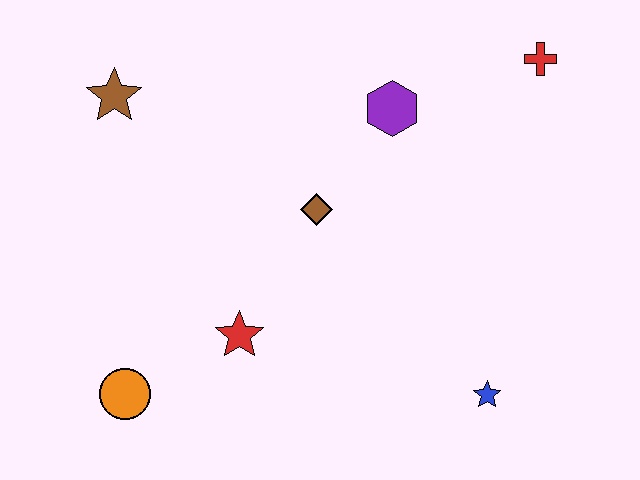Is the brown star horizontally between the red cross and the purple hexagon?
No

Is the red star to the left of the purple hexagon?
Yes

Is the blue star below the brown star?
Yes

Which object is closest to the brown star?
The brown diamond is closest to the brown star.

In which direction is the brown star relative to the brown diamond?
The brown star is to the left of the brown diamond.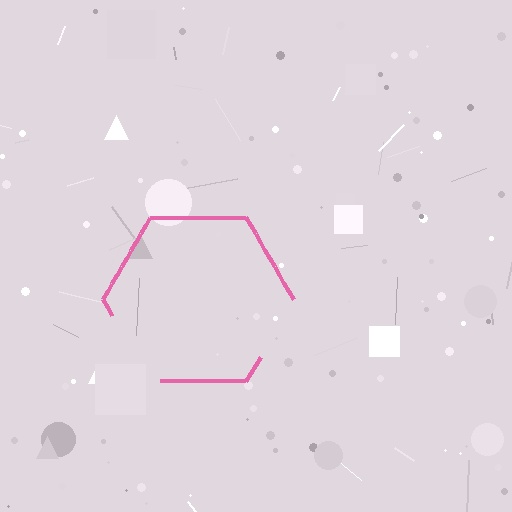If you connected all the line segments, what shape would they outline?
They would outline a hexagon.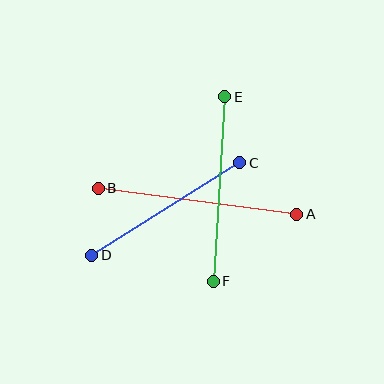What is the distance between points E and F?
The distance is approximately 185 pixels.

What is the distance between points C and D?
The distance is approximately 174 pixels.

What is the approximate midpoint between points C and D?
The midpoint is at approximately (166, 209) pixels.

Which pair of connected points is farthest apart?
Points A and B are farthest apart.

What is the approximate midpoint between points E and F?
The midpoint is at approximately (219, 189) pixels.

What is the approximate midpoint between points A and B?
The midpoint is at approximately (197, 201) pixels.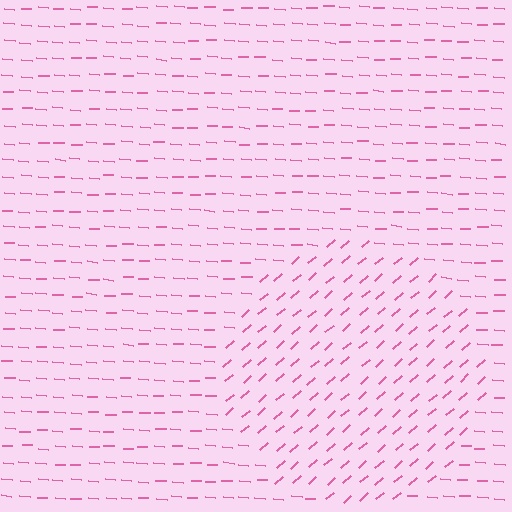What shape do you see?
I see a circle.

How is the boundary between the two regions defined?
The boundary is defined purely by a change in line orientation (approximately 45 degrees difference). All lines are the same color and thickness.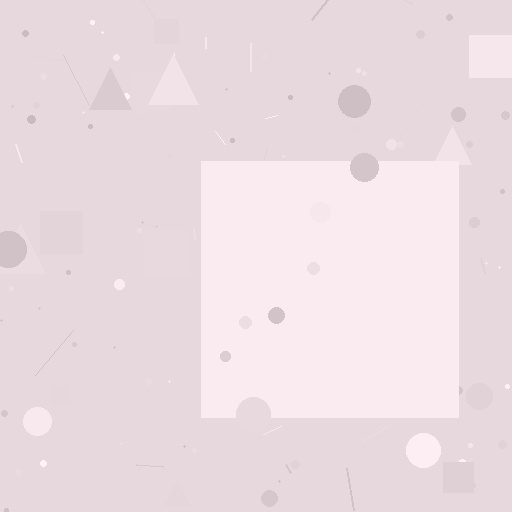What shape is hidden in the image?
A square is hidden in the image.